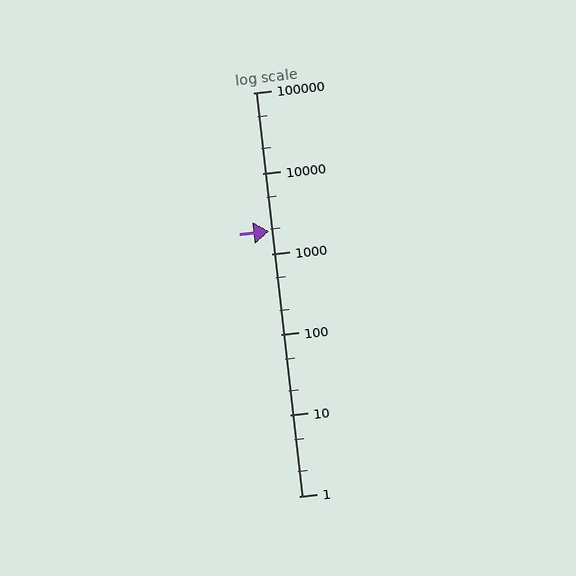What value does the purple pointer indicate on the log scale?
The pointer indicates approximately 1900.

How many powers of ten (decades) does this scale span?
The scale spans 5 decades, from 1 to 100000.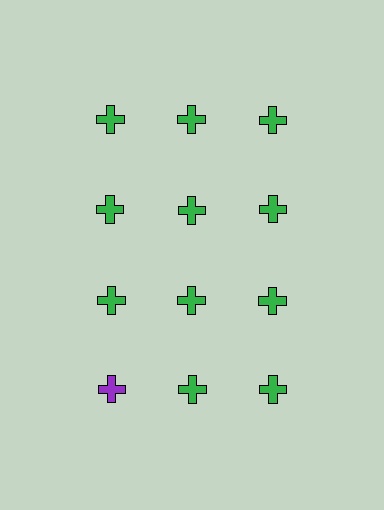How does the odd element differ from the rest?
It has a different color: purple instead of green.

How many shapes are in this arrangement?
There are 12 shapes arranged in a grid pattern.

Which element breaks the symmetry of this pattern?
The purple cross in the fourth row, leftmost column breaks the symmetry. All other shapes are green crosses.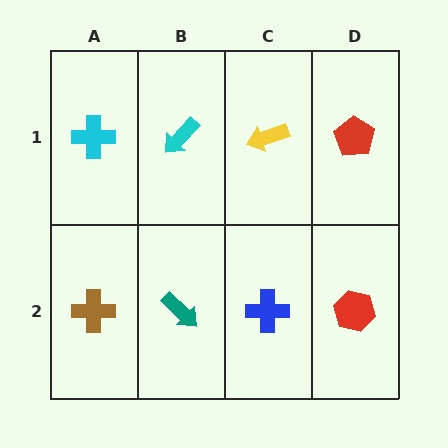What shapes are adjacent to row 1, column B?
A teal arrow (row 2, column B), a cyan cross (row 1, column A), a yellow arrow (row 1, column C).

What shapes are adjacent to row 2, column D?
A red pentagon (row 1, column D), a blue cross (row 2, column C).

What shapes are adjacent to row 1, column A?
A brown cross (row 2, column A), a cyan arrow (row 1, column B).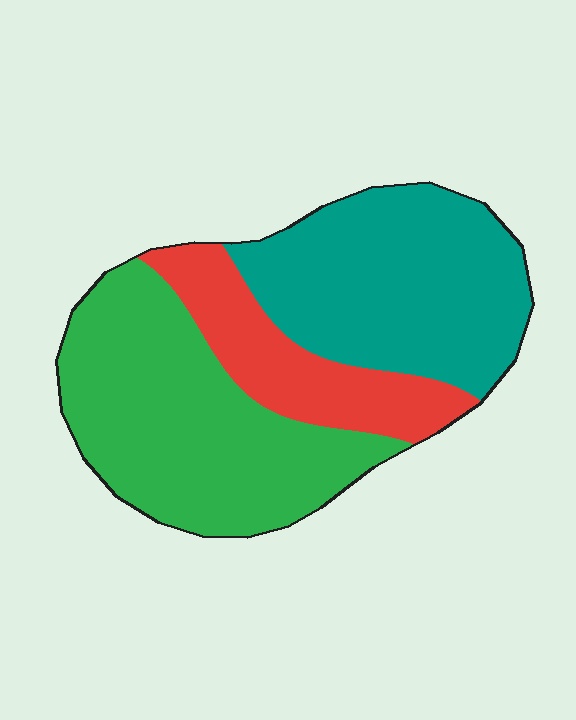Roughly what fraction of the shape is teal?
Teal covers around 40% of the shape.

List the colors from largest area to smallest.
From largest to smallest: green, teal, red.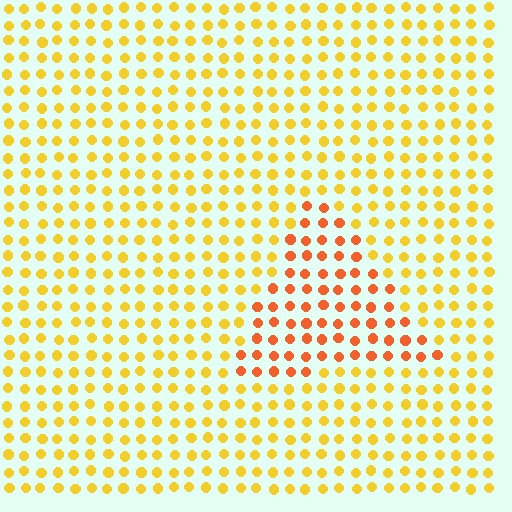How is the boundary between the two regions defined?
The boundary is defined purely by a slight shift in hue (about 34 degrees). Spacing, size, and orientation are identical on both sides.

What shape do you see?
I see a triangle.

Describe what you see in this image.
The image is filled with small yellow elements in a uniform arrangement. A triangle-shaped region is visible where the elements are tinted to a slightly different hue, forming a subtle color boundary.